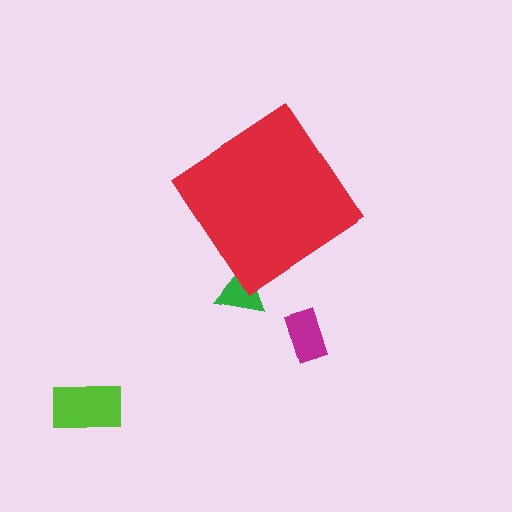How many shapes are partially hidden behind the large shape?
1 shape is partially hidden.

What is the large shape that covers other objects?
A red diamond.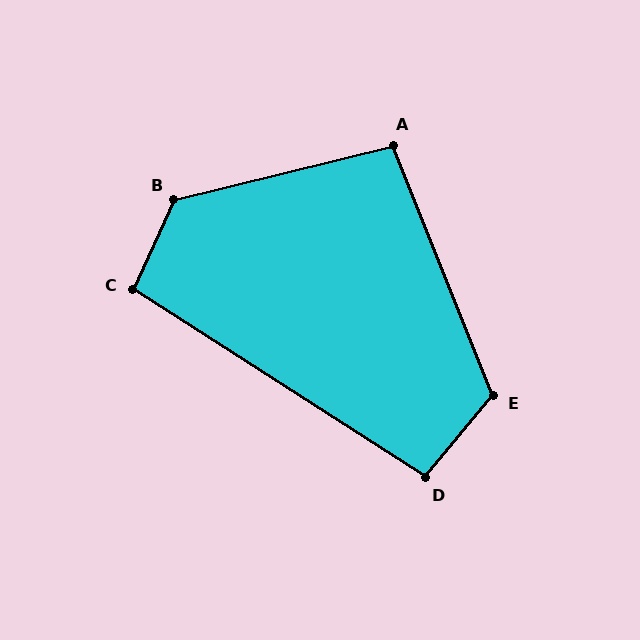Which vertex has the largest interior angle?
B, at approximately 128 degrees.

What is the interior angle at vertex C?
Approximately 98 degrees (obtuse).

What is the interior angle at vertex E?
Approximately 118 degrees (obtuse).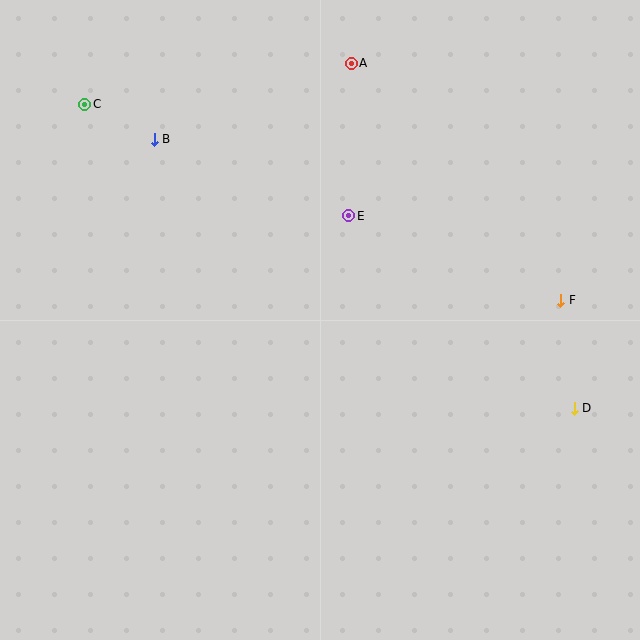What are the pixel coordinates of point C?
Point C is at (85, 104).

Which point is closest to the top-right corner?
Point A is closest to the top-right corner.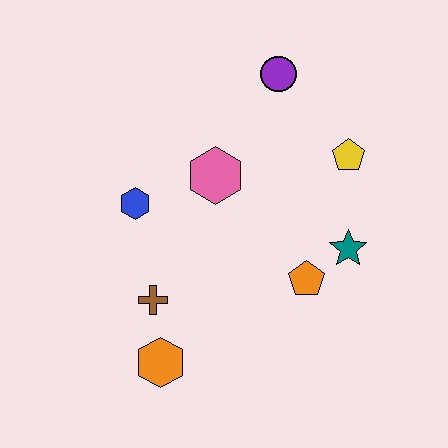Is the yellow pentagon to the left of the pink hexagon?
No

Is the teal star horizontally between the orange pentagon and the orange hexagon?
No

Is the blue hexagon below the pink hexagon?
Yes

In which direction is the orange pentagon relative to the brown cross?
The orange pentagon is to the right of the brown cross.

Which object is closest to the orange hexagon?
The brown cross is closest to the orange hexagon.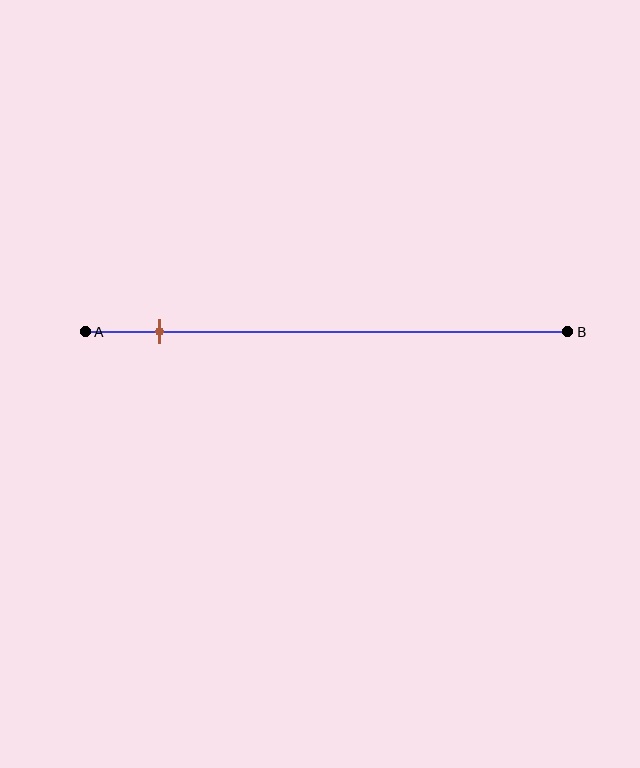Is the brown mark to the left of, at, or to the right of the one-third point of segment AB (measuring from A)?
The brown mark is to the left of the one-third point of segment AB.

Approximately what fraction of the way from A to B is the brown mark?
The brown mark is approximately 15% of the way from A to B.